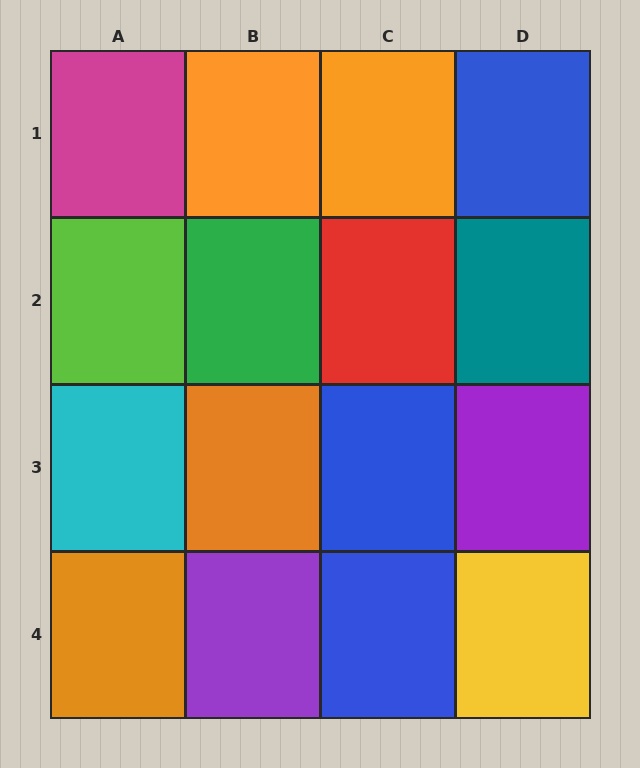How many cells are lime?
1 cell is lime.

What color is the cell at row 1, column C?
Orange.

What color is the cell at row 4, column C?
Blue.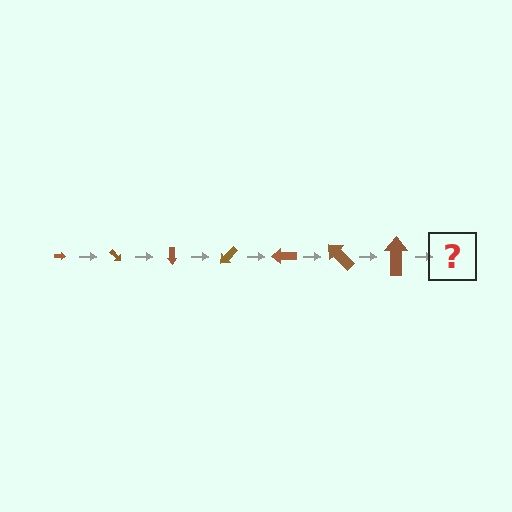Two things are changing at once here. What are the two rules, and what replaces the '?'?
The two rules are that the arrow grows larger each step and it rotates 45 degrees each step. The '?' should be an arrow, larger than the previous one and rotated 315 degrees from the start.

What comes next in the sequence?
The next element should be an arrow, larger than the previous one and rotated 315 degrees from the start.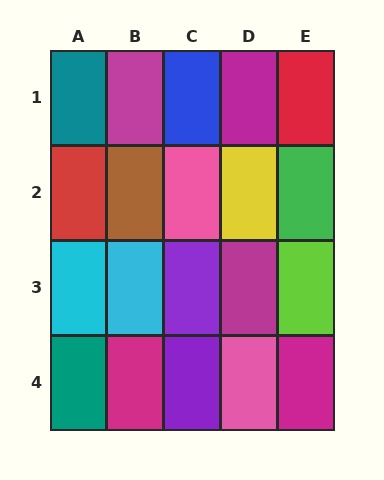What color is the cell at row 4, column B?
Magenta.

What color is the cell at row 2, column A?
Red.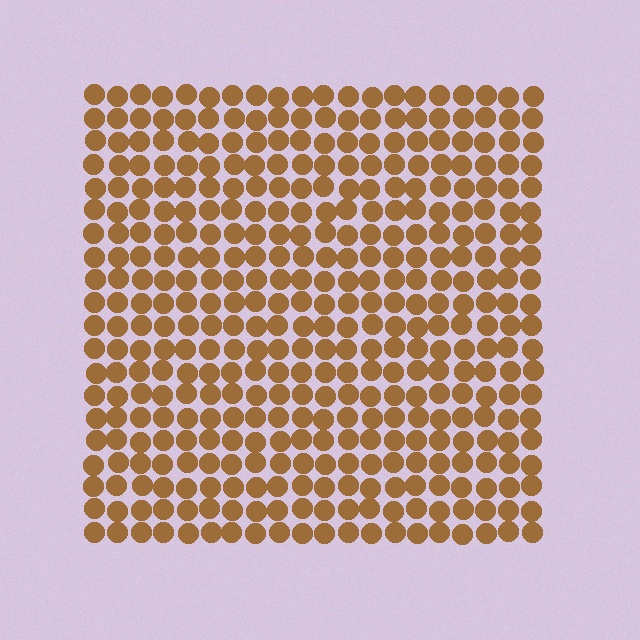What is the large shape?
The large shape is a square.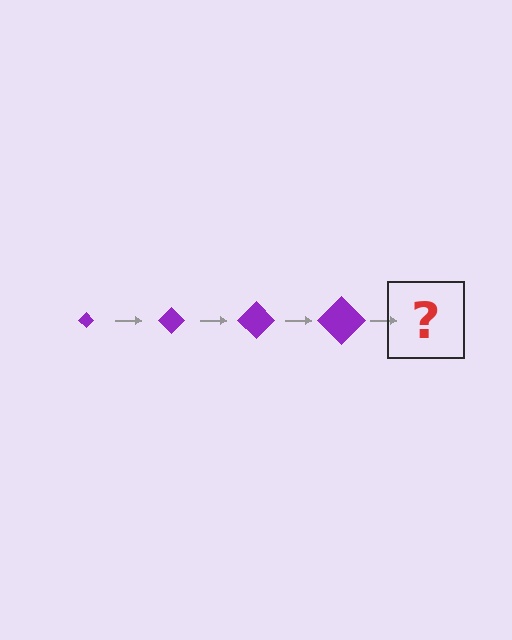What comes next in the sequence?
The next element should be a purple diamond, larger than the previous one.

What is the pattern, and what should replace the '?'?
The pattern is that the diamond gets progressively larger each step. The '?' should be a purple diamond, larger than the previous one.